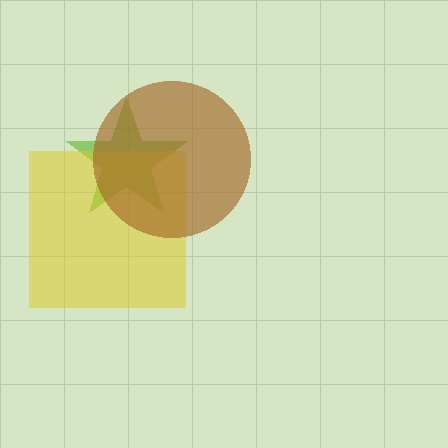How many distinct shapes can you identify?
There are 3 distinct shapes: a lime star, a yellow square, a brown circle.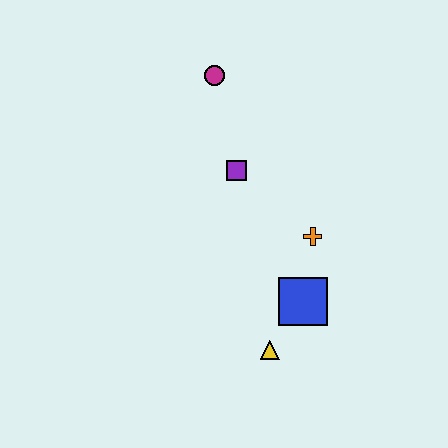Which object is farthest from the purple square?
The yellow triangle is farthest from the purple square.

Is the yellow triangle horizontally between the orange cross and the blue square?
No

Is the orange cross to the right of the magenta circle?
Yes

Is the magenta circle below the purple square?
No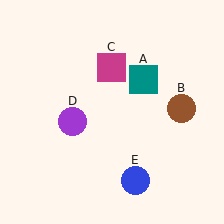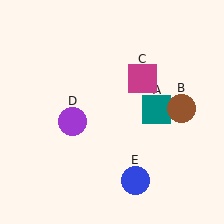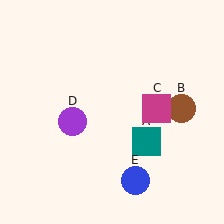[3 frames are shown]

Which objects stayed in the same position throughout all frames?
Brown circle (object B) and purple circle (object D) and blue circle (object E) remained stationary.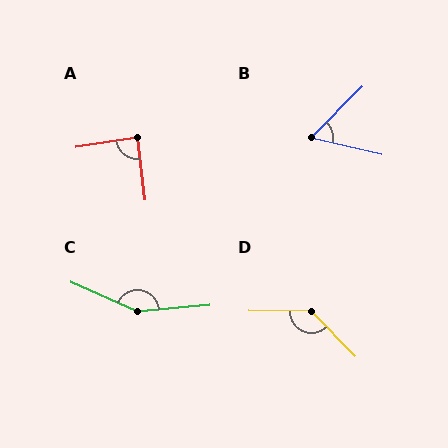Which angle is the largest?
C, at approximately 151 degrees.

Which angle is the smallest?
B, at approximately 58 degrees.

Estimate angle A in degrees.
Approximately 88 degrees.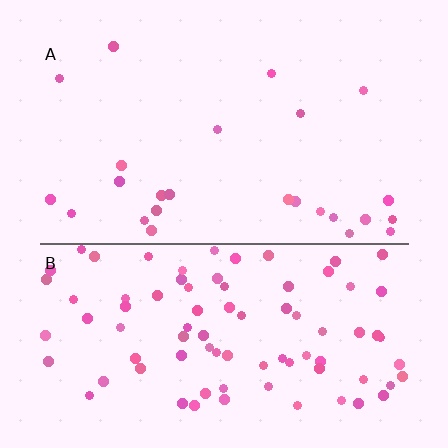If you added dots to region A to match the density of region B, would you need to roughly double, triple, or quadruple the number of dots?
Approximately triple.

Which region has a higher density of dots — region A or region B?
B (the bottom).